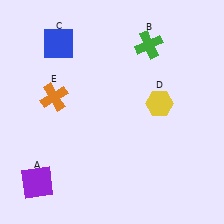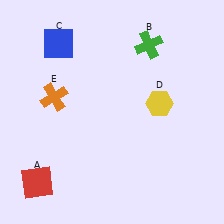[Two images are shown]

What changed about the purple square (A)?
In Image 1, A is purple. In Image 2, it changed to red.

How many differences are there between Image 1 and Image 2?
There is 1 difference between the two images.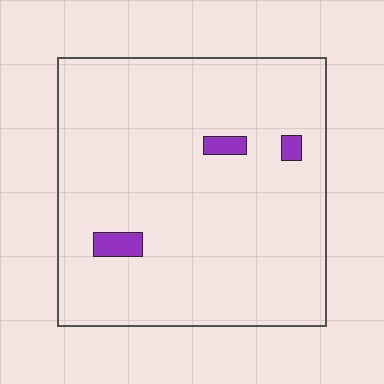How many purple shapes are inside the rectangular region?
3.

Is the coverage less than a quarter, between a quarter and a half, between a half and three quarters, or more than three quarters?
Less than a quarter.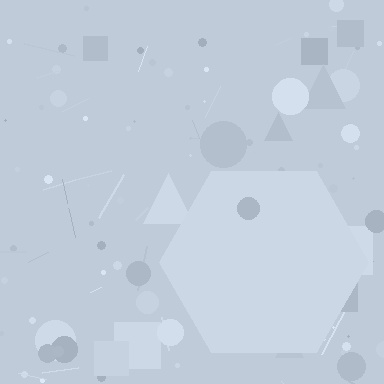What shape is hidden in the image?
A hexagon is hidden in the image.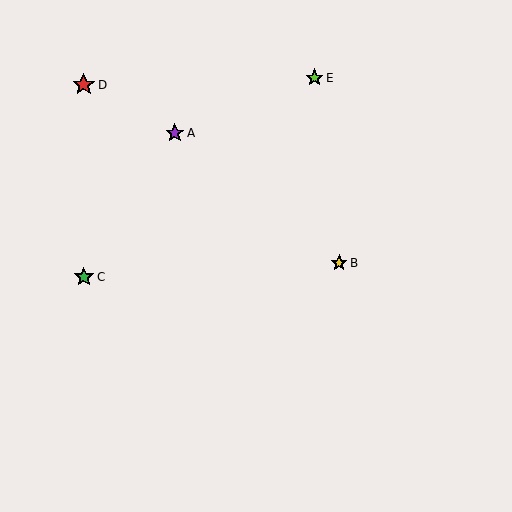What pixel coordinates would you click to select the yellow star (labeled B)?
Click at (339, 263) to select the yellow star B.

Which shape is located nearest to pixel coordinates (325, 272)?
The yellow star (labeled B) at (339, 263) is nearest to that location.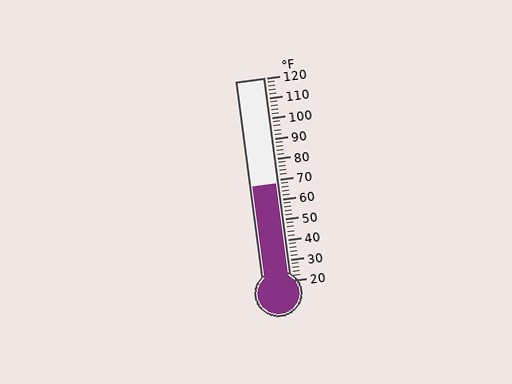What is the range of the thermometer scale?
The thermometer scale ranges from 20°F to 120°F.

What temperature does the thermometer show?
The thermometer shows approximately 68°F.